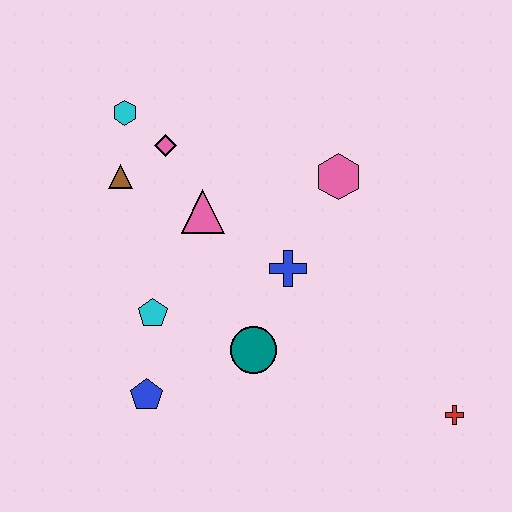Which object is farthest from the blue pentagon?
The red cross is farthest from the blue pentagon.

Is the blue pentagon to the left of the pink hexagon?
Yes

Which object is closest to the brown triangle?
The pink diamond is closest to the brown triangle.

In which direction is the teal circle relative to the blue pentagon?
The teal circle is to the right of the blue pentagon.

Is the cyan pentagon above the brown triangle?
No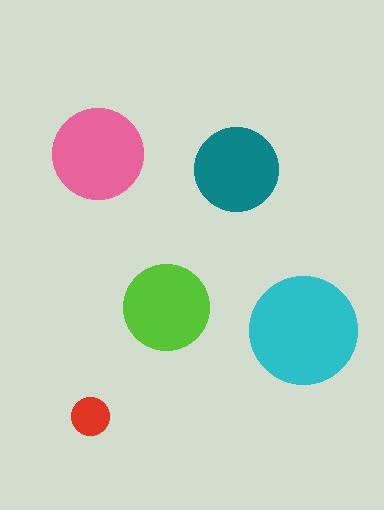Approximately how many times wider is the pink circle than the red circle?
About 2.5 times wider.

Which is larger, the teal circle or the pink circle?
The pink one.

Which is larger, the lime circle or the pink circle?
The pink one.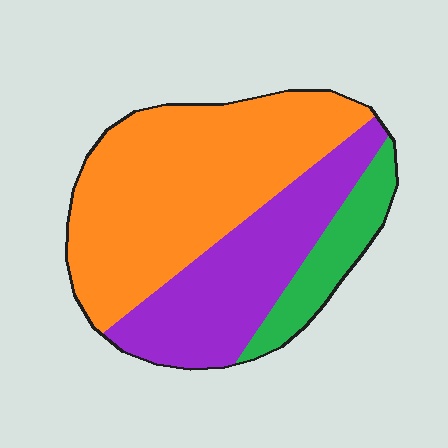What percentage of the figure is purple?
Purple takes up about one third (1/3) of the figure.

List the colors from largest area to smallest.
From largest to smallest: orange, purple, green.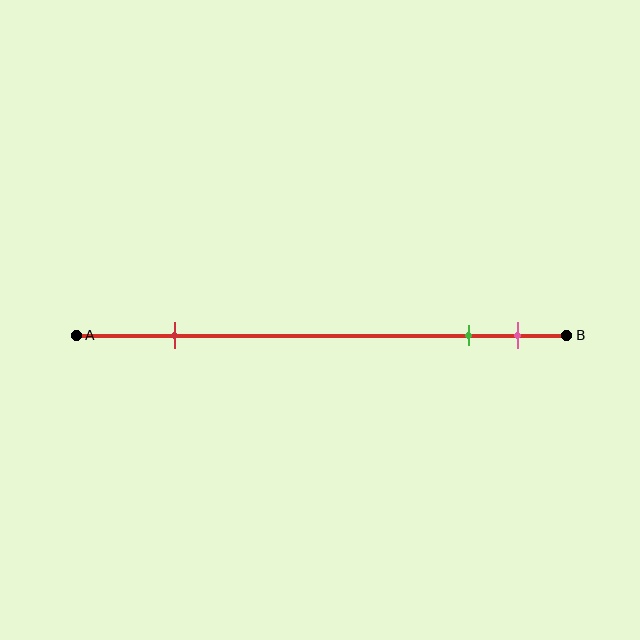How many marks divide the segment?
There are 3 marks dividing the segment.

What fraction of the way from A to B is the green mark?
The green mark is approximately 80% (0.8) of the way from A to B.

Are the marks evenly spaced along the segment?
No, the marks are not evenly spaced.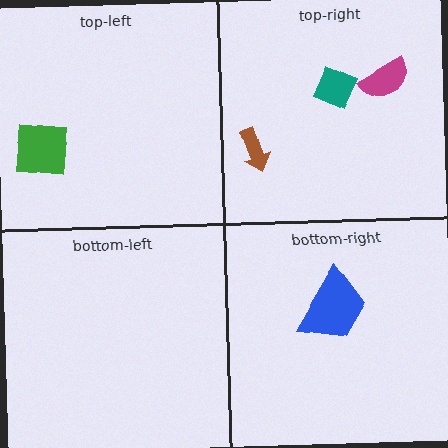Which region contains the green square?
The top-left region.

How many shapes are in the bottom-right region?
1.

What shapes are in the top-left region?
The green square.